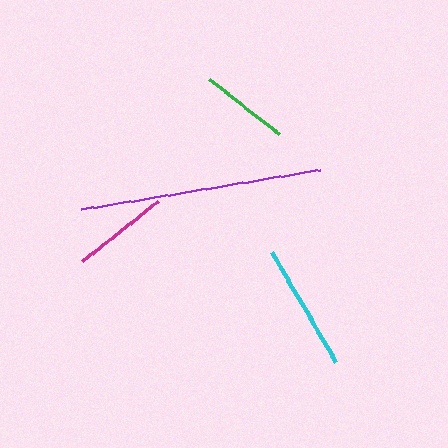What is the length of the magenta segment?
The magenta segment is approximately 97 pixels long.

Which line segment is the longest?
The purple line is the longest at approximately 243 pixels.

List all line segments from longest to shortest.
From longest to shortest: purple, cyan, magenta, green.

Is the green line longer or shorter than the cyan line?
The cyan line is longer than the green line.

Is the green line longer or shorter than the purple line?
The purple line is longer than the green line.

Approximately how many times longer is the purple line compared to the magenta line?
The purple line is approximately 2.5 times the length of the magenta line.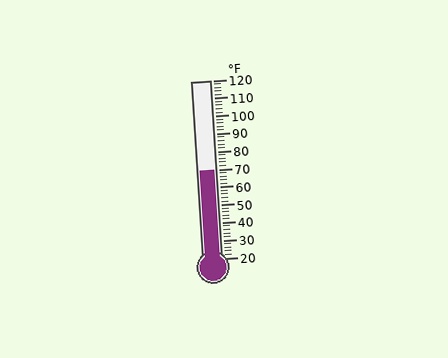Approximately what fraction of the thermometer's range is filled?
The thermometer is filled to approximately 50% of its range.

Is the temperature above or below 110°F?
The temperature is below 110°F.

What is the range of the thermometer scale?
The thermometer scale ranges from 20°F to 120°F.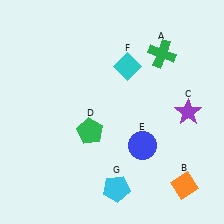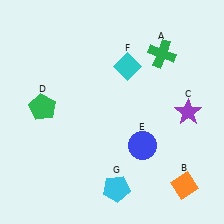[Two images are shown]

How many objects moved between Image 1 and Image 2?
1 object moved between the two images.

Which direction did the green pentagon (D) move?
The green pentagon (D) moved left.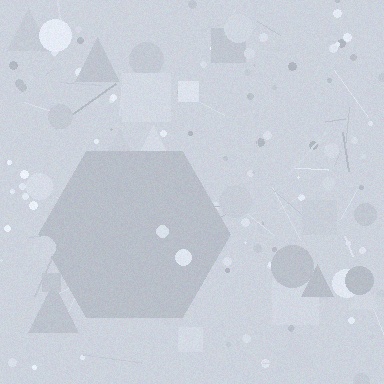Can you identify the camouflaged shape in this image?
The camouflaged shape is a hexagon.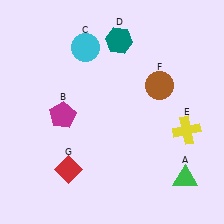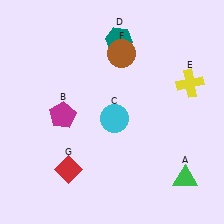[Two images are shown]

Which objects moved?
The objects that moved are: the cyan circle (C), the yellow cross (E), the brown circle (F).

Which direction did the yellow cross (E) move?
The yellow cross (E) moved up.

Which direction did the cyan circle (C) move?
The cyan circle (C) moved down.